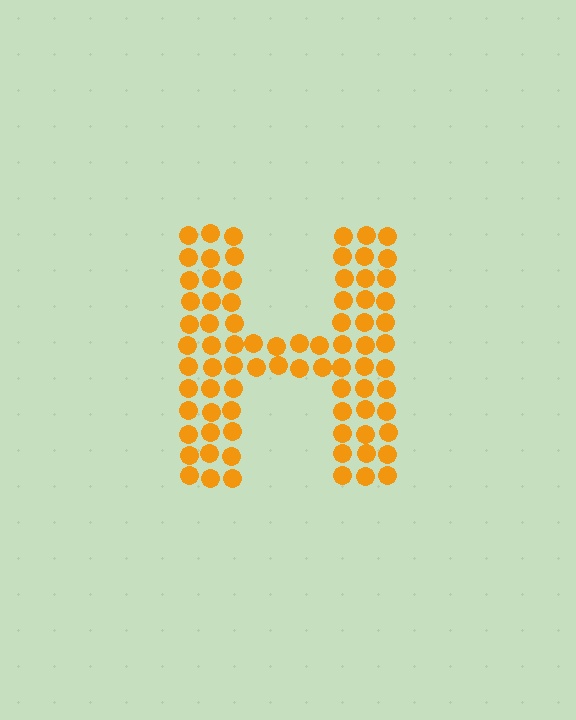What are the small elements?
The small elements are circles.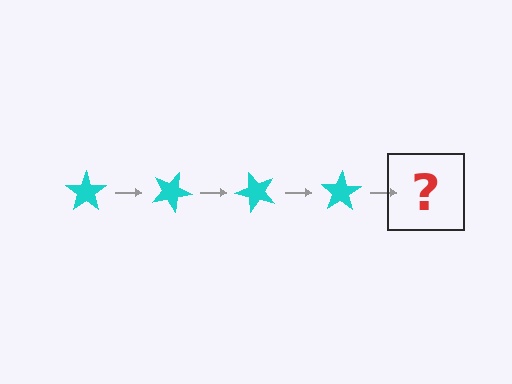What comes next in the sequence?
The next element should be a cyan star rotated 100 degrees.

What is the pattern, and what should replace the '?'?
The pattern is that the star rotates 25 degrees each step. The '?' should be a cyan star rotated 100 degrees.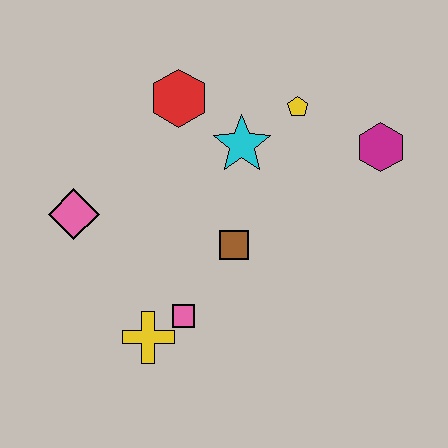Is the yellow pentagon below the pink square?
No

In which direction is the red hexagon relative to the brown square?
The red hexagon is above the brown square.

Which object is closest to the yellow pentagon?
The cyan star is closest to the yellow pentagon.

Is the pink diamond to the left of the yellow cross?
Yes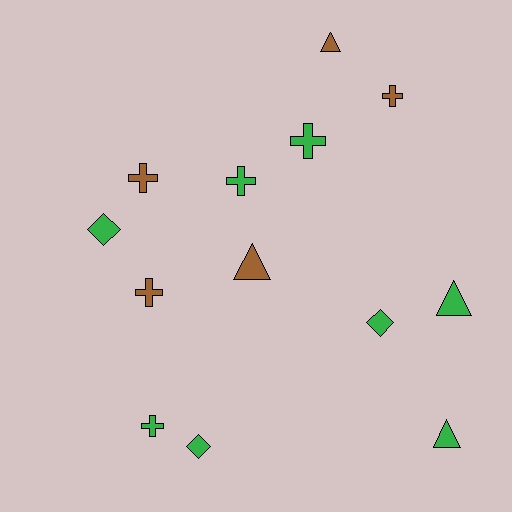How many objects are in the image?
There are 13 objects.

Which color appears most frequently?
Green, with 8 objects.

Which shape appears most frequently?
Cross, with 6 objects.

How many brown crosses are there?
There are 3 brown crosses.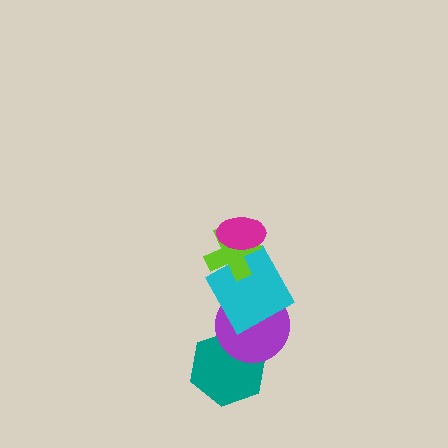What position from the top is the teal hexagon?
The teal hexagon is 5th from the top.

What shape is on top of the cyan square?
The lime cross is on top of the cyan square.